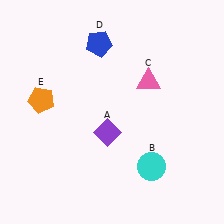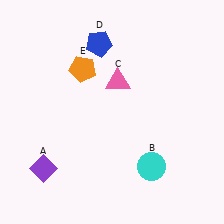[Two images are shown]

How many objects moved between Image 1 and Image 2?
3 objects moved between the two images.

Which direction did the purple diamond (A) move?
The purple diamond (A) moved left.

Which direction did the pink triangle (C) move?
The pink triangle (C) moved left.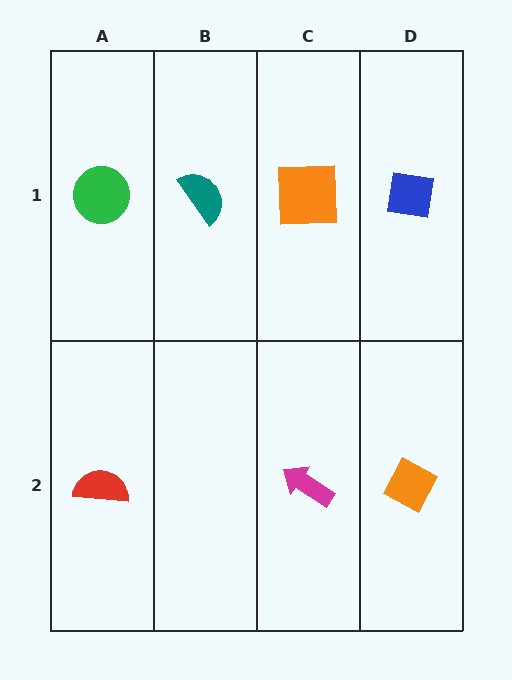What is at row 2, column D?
An orange diamond.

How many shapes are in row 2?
3 shapes.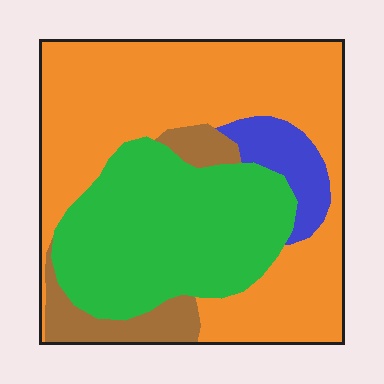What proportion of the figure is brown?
Brown takes up about one tenth (1/10) of the figure.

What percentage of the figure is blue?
Blue takes up about one tenth (1/10) of the figure.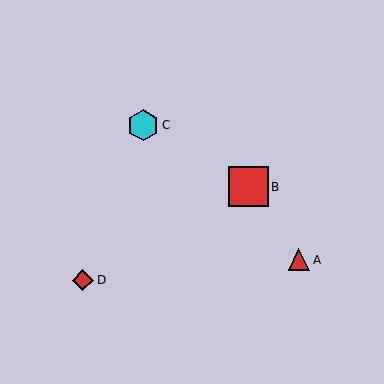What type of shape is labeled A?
Shape A is a red triangle.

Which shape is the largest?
The red square (labeled B) is the largest.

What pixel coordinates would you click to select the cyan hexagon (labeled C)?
Click at (143, 125) to select the cyan hexagon C.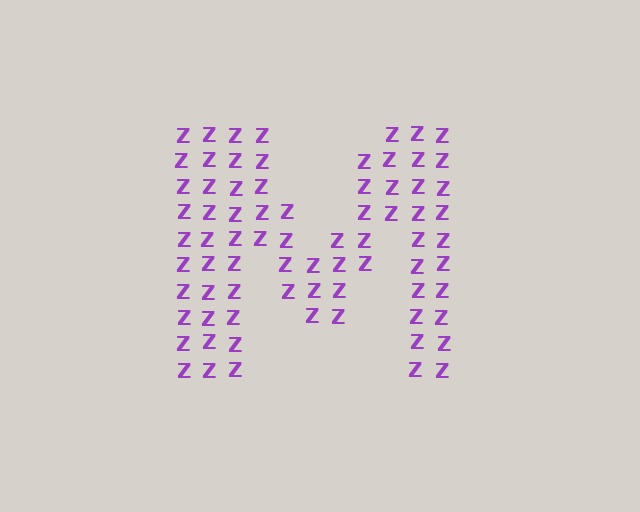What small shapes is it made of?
It is made of small letter Z's.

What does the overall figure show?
The overall figure shows the letter M.